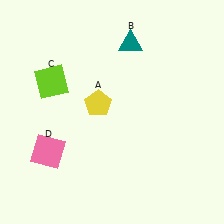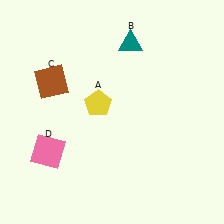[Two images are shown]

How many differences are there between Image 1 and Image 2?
There is 1 difference between the two images.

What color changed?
The square (C) changed from lime in Image 1 to brown in Image 2.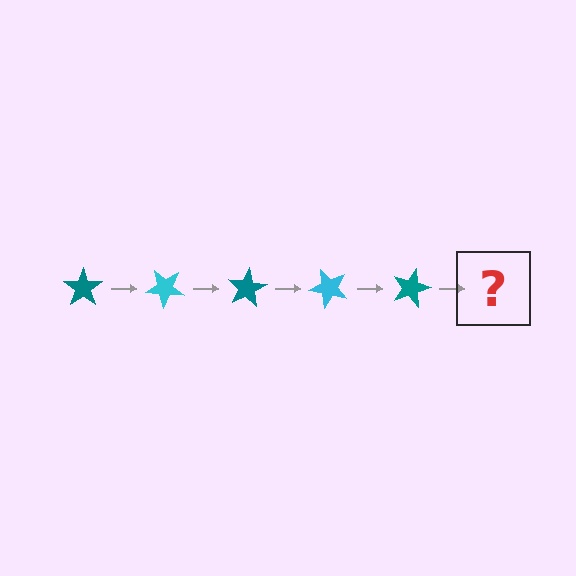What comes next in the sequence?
The next element should be a cyan star, rotated 200 degrees from the start.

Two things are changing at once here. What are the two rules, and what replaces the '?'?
The two rules are that it rotates 40 degrees each step and the color cycles through teal and cyan. The '?' should be a cyan star, rotated 200 degrees from the start.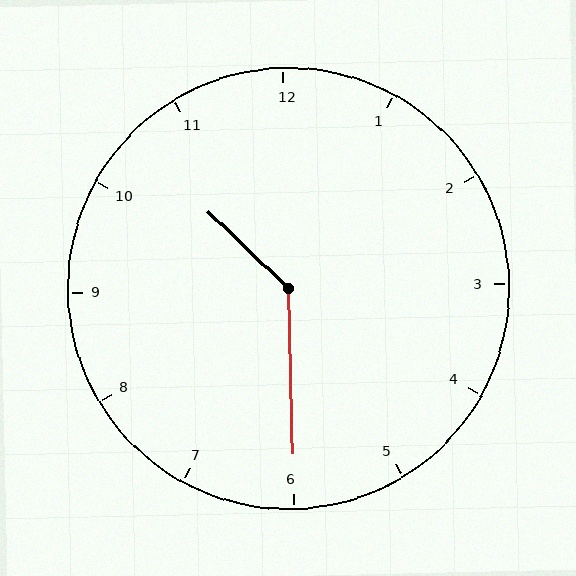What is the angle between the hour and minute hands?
Approximately 135 degrees.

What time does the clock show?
10:30.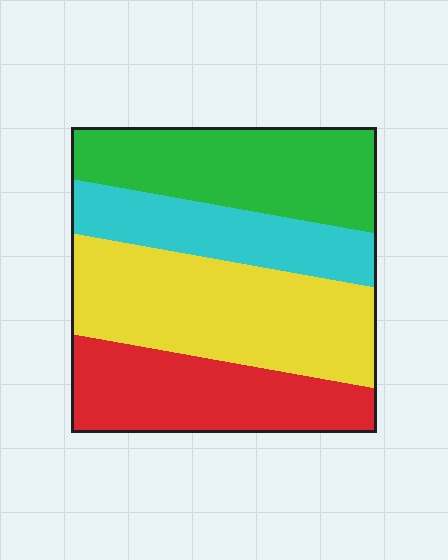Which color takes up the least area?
Cyan, at roughly 20%.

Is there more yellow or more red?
Yellow.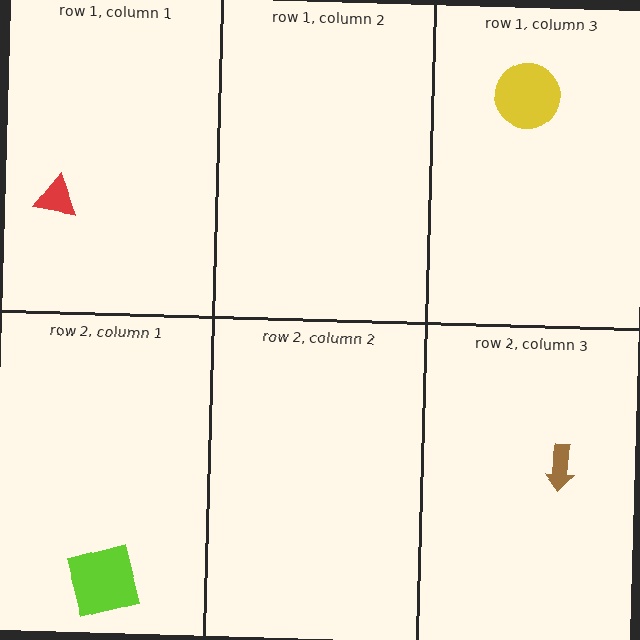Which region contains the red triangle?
The row 1, column 1 region.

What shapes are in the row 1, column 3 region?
The yellow circle.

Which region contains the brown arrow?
The row 2, column 3 region.